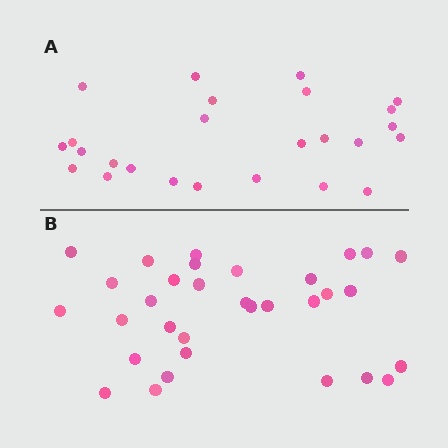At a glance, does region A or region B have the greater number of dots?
Region B (the bottom region) has more dots.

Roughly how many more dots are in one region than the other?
Region B has roughly 8 or so more dots than region A.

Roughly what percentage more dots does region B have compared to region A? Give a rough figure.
About 30% more.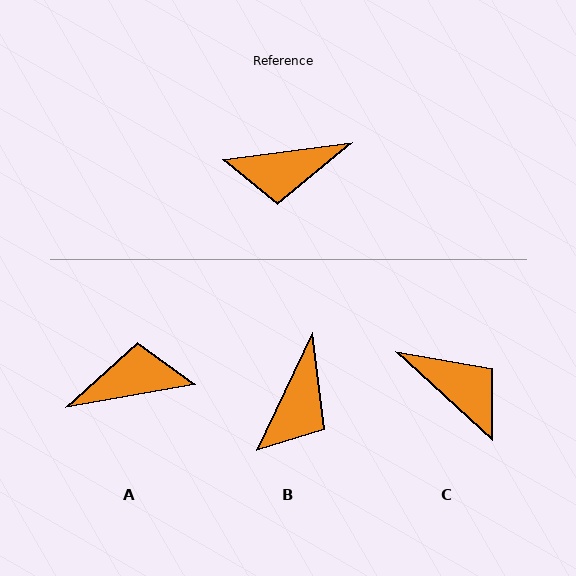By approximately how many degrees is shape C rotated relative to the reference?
Approximately 130 degrees counter-clockwise.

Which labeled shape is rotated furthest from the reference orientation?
A, about 177 degrees away.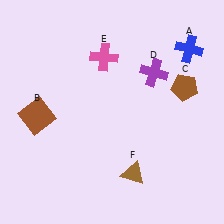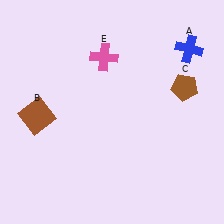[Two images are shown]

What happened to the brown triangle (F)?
The brown triangle (F) was removed in Image 2. It was in the bottom-right area of Image 1.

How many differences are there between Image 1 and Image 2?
There are 2 differences between the two images.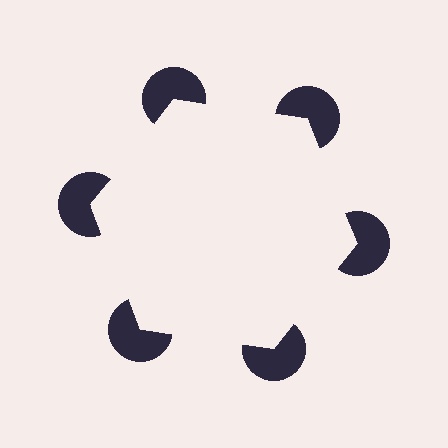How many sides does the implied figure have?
6 sides.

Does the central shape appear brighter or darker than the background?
It typically appears slightly brighter than the background, even though no actual brightness change is drawn.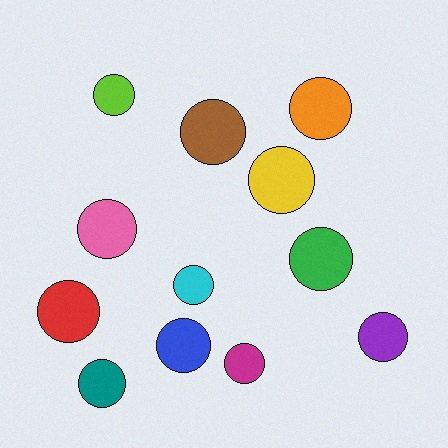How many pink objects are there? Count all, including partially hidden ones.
There is 1 pink object.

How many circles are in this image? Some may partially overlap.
There are 12 circles.